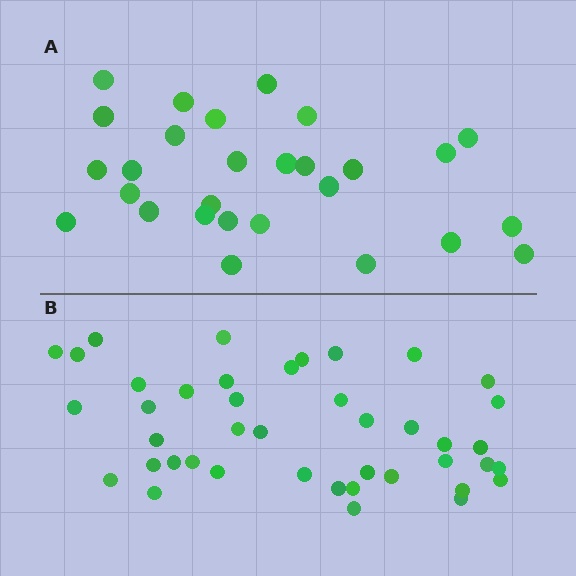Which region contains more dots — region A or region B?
Region B (the bottom region) has more dots.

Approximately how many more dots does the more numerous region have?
Region B has approximately 15 more dots than region A.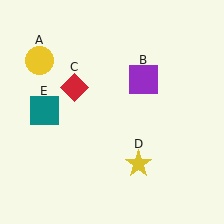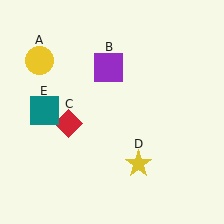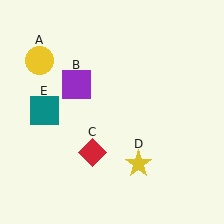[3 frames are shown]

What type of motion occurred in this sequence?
The purple square (object B), red diamond (object C) rotated counterclockwise around the center of the scene.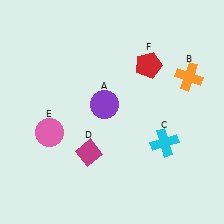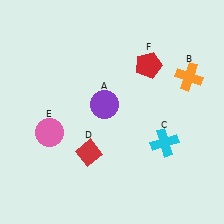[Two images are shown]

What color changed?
The diamond (D) changed from magenta in Image 1 to red in Image 2.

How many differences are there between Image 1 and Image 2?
There is 1 difference between the two images.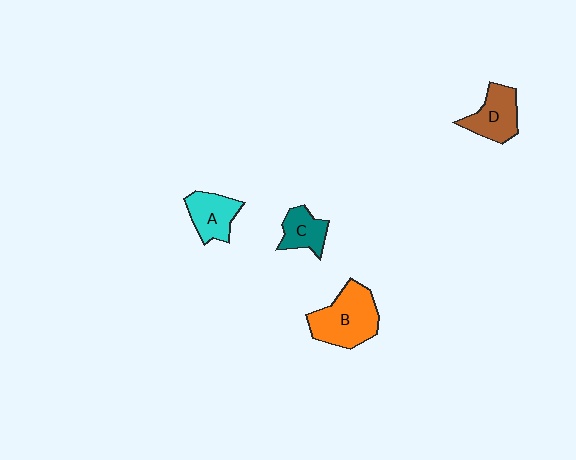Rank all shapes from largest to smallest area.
From largest to smallest: B (orange), D (brown), A (cyan), C (teal).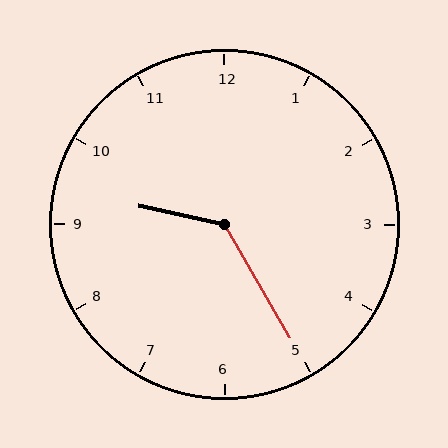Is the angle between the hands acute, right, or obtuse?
It is obtuse.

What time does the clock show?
9:25.